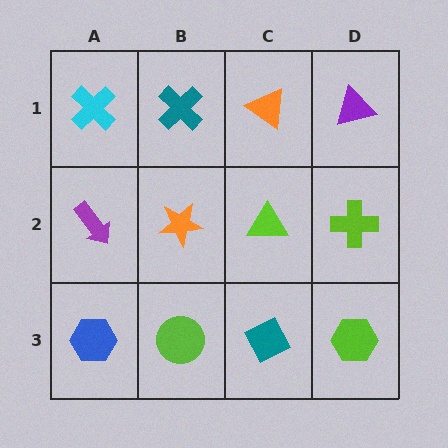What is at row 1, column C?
An orange triangle.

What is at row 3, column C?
A teal diamond.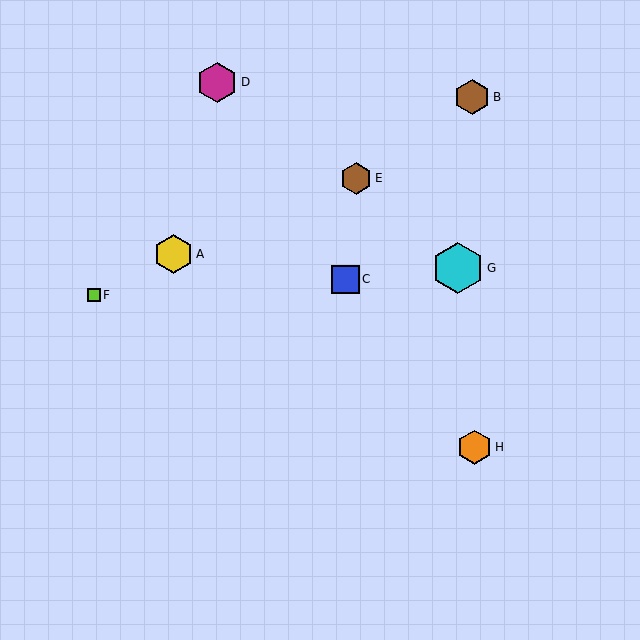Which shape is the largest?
The cyan hexagon (labeled G) is the largest.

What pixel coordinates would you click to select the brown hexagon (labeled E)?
Click at (356, 178) to select the brown hexagon E.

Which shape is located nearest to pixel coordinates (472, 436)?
The orange hexagon (labeled H) at (475, 447) is nearest to that location.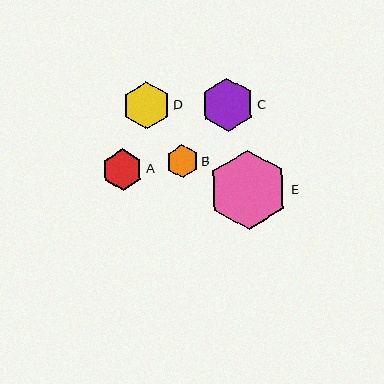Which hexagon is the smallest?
Hexagon B is the smallest with a size of approximately 32 pixels.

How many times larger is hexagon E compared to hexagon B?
Hexagon E is approximately 2.4 times the size of hexagon B.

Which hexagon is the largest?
Hexagon E is the largest with a size of approximately 79 pixels.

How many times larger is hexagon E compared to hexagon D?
Hexagon E is approximately 1.7 times the size of hexagon D.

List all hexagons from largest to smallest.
From largest to smallest: E, C, D, A, B.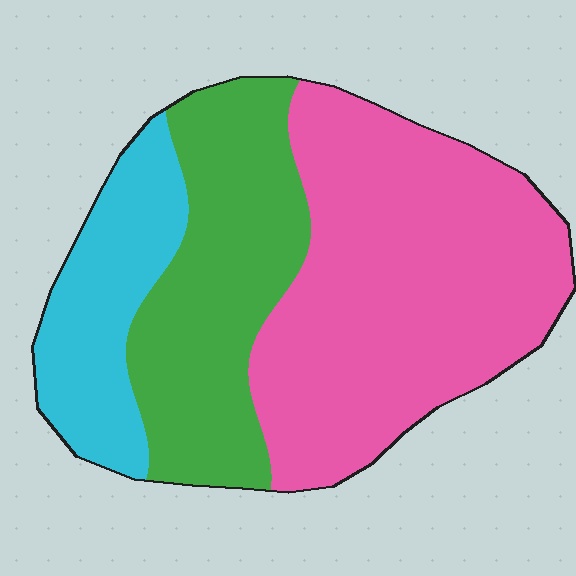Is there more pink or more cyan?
Pink.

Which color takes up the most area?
Pink, at roughly 50%.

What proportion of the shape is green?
Green takes up about one third (1/3) of the shape.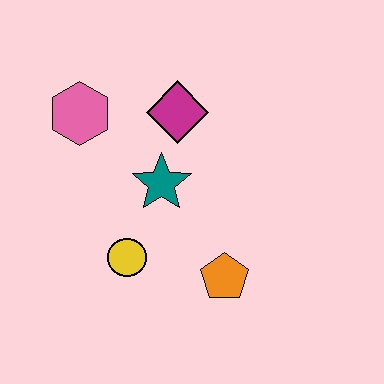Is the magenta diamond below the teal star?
No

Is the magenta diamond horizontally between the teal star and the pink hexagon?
No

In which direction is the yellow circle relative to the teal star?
The yellow circle is below the teal star.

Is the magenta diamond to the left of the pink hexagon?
No